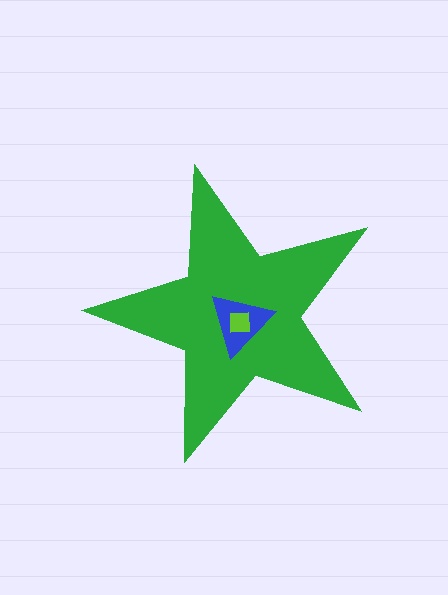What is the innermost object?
The lime square.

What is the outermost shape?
The green star.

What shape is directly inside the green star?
The blue triangle.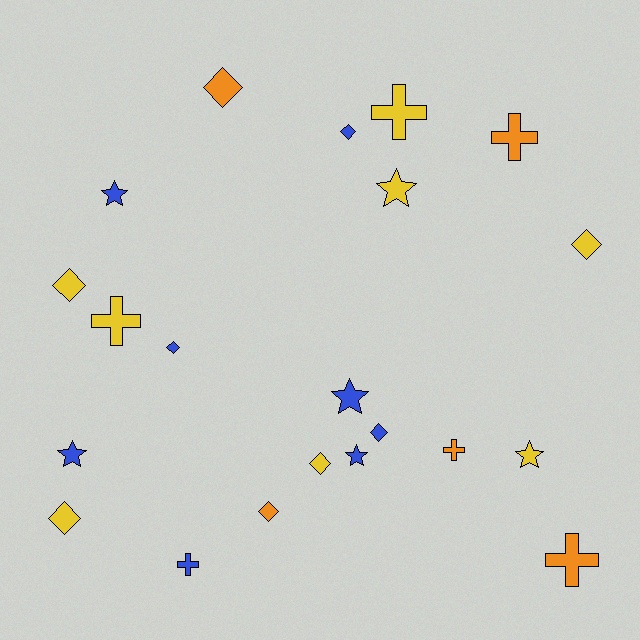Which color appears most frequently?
Yellow, with 8 objects.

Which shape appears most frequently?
Diamond, with 9 objects.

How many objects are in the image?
There are 21 objects.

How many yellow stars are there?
There are 2 yellow stars.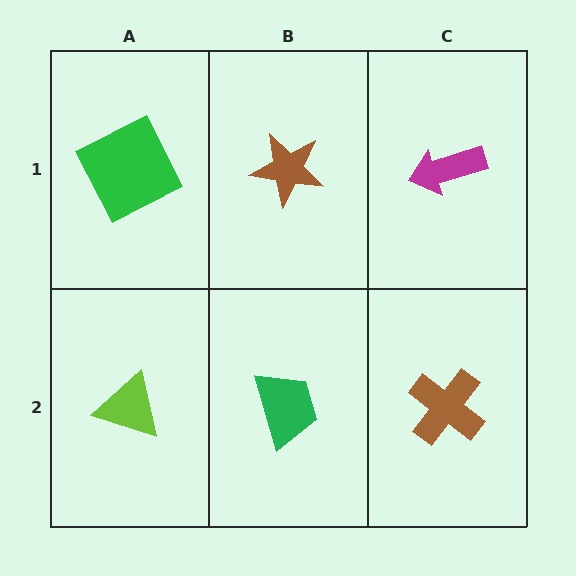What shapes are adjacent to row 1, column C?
A brown cross (row 2, column C), a brown star (row 1, column B).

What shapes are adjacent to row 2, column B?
A brown star (row 1, column B), a lime triangle (row 2, column A), a brown cross (row 2, column C).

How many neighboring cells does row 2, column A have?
2.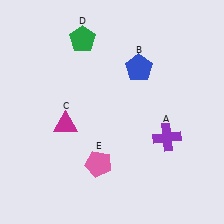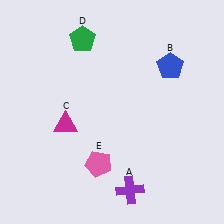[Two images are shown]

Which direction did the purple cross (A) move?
The purple cross (A) moved down.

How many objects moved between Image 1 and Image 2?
2 objects moved between the two images.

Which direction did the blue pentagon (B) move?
The blue pentagon (B) moved right.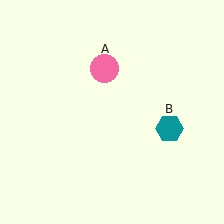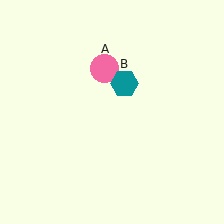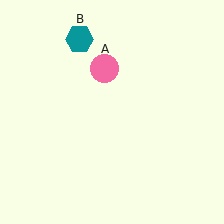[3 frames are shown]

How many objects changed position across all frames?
1 object changed position: teal hexagon (object B).